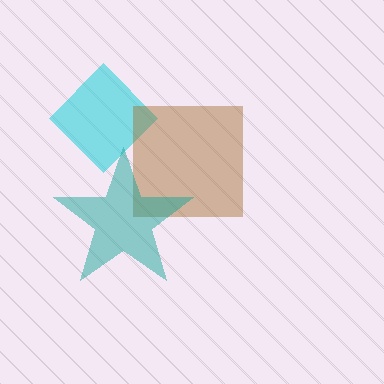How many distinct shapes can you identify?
There are 3 distinct shapes: a cyan diamond, a brown square, a teal star.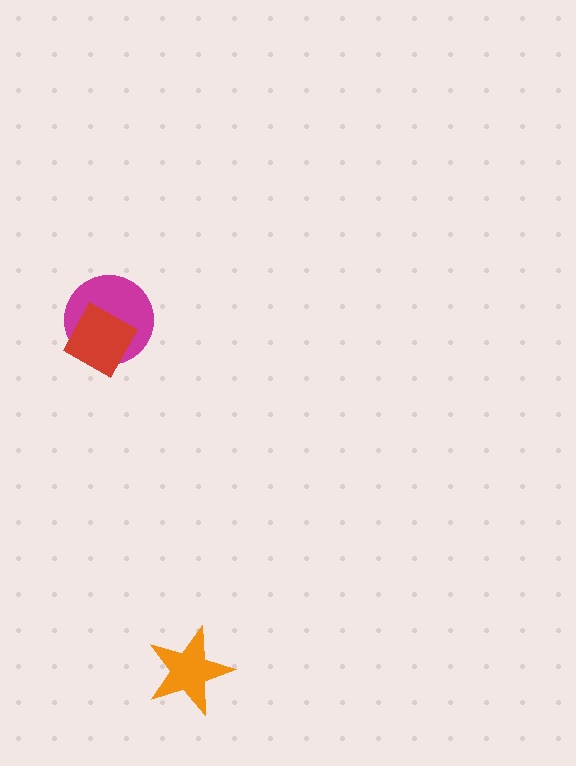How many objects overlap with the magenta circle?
1 object overlaps with the magenta circle.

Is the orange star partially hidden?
No, no other shape covers it.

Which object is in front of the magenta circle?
The red diamond is in front of the magenta circle.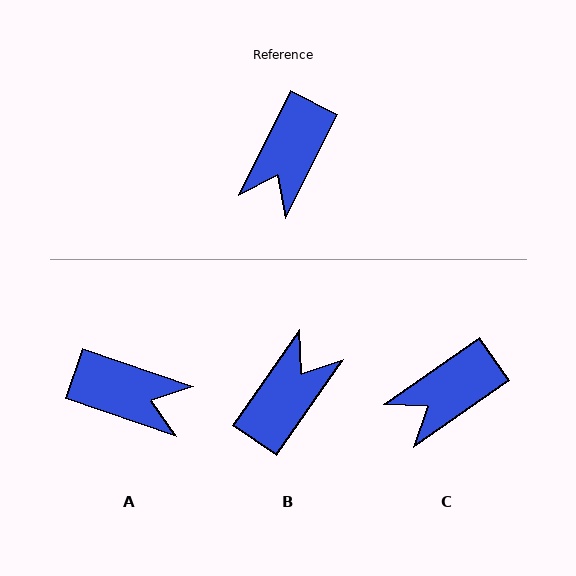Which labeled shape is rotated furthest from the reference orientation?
B, about 172 degrees away.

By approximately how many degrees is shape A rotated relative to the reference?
Approximately 98 degrees counter-clockwise.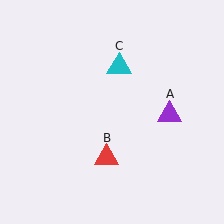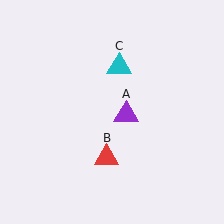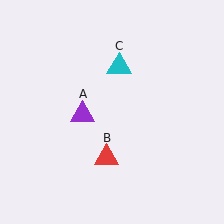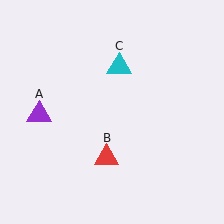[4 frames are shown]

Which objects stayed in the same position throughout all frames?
Red triangle (object B) and cyan triangle (object C) remained stationary.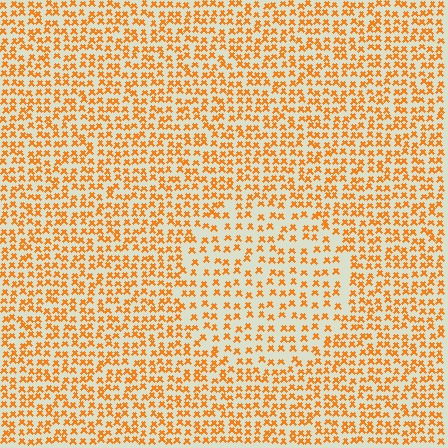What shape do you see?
I see a circle.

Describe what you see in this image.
The image contains small orange elements arranged at two different densities. A circle-shaped region is visible where the elements are less densely packed than the surrounding area.